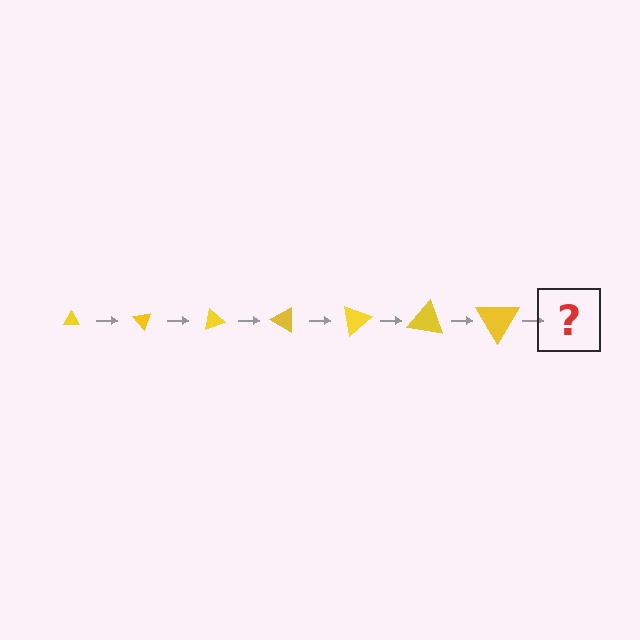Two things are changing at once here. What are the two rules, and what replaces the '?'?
The two rules are that the triangle grows larger each step and it rotates 50 degrees each step. The '?' should be a triangle, larger than the previous one and rotated 350 degrees from the start.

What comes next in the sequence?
The next element should be a triangle, larger than the previous one and rotated 350 degrees from the start.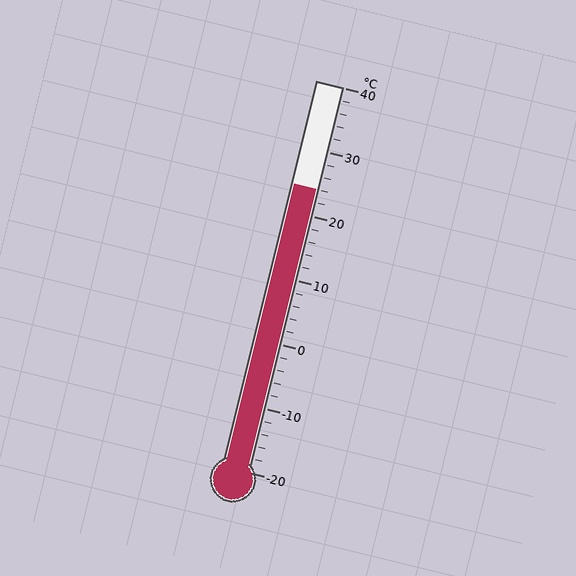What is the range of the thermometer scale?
The thermometer scale ranges from -20°C to 40°C.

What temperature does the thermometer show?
The thermometer shows approximately 24°C.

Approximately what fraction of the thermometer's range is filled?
The thermometer is filled to approximately 75% of its range.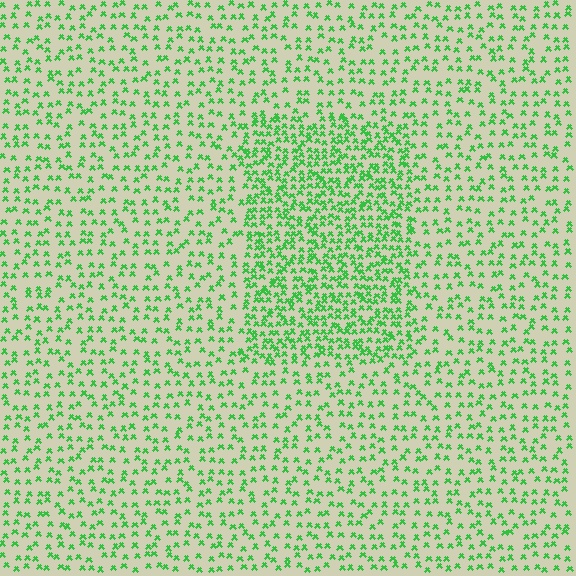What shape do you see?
I see a rectangle.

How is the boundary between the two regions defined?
The boundary is defined by a change in element density (approximately 2.0x ratio). All elements are the same color, size, and shape.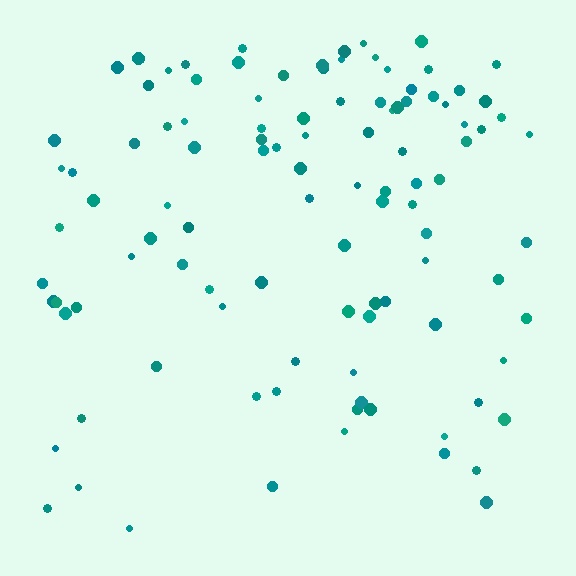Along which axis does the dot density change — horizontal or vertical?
Vertical.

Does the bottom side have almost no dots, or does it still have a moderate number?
Still a moderate number, just noticeably fewer than the top.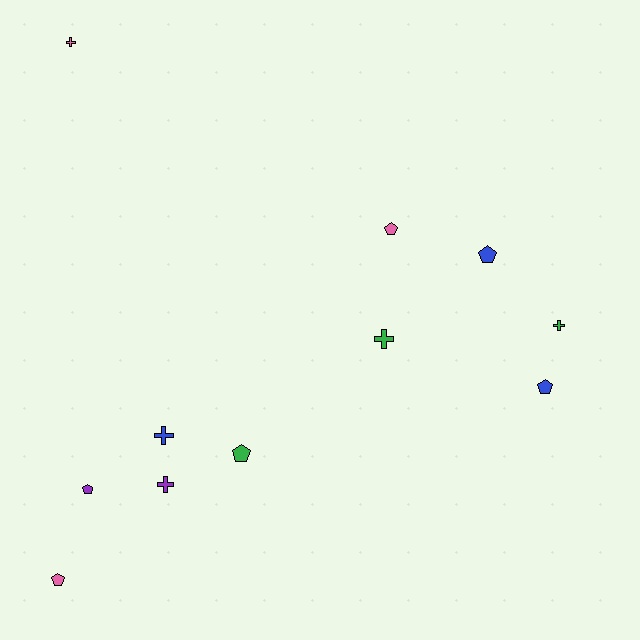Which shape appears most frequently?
Pentagon, with 6 objects.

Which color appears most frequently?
Green, with 3 objects.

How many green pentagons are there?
There is 1 green pentagon.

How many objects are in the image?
There are 11 objects.